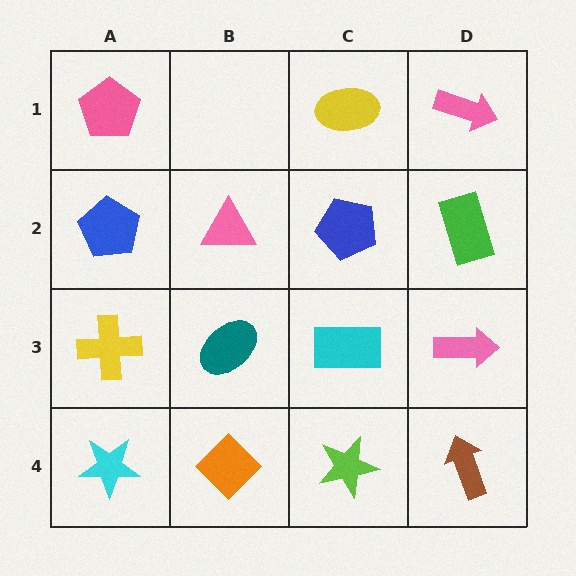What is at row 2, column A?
A blue pentagon.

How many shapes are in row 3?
4 shapes.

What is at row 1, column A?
A pink pentagon.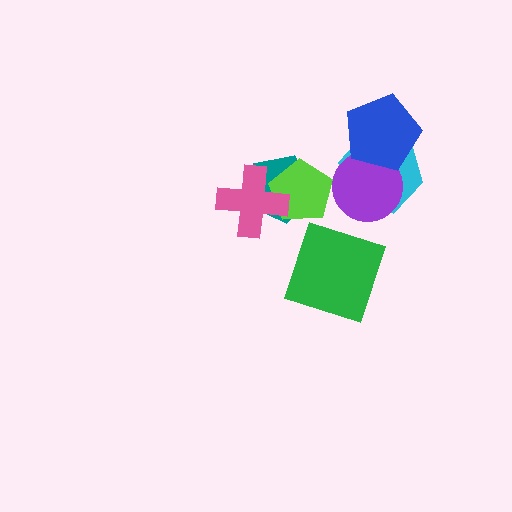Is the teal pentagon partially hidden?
Yes, it is partially covered by another shape.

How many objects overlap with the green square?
0 objects overlap with the green square.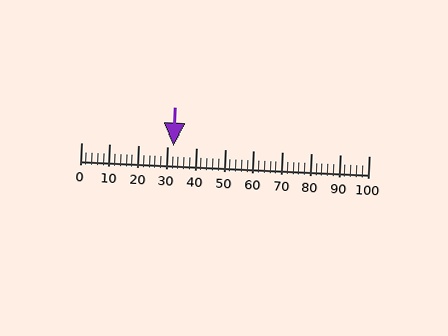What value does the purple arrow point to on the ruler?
The purple arrow points to approximately 32.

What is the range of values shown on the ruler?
The ruler shows values from 0 to 100.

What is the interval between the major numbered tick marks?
The major tick marks are spaced 10 units apart.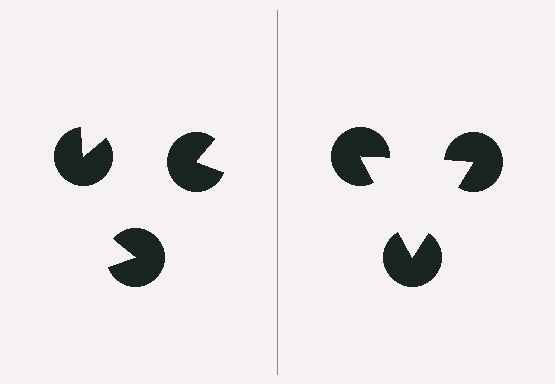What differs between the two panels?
The pac-man discs are positioned identically on both sides; only the wedge orientations differ. On the right they align to a triangle; on the left they are misaligned.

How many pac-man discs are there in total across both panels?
6 — 3 on each side.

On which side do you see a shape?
An illusory triangle appears on the right side. On the left side the wedge cuts are rotated, so no coherent shape forms.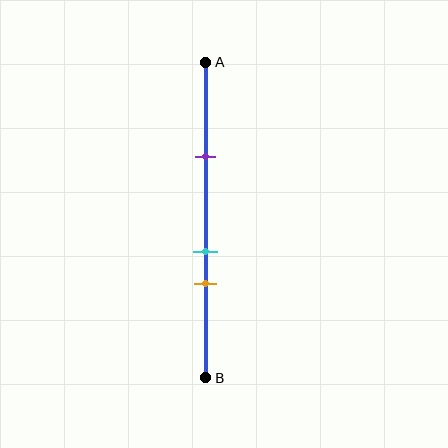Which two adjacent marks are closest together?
The cyan and orange marks are the closest adjacent pair.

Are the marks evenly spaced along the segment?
No, the marks are not evenly spaced.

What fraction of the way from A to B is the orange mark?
The orange mark is approximately 70% (0.7) of the way from A to B.